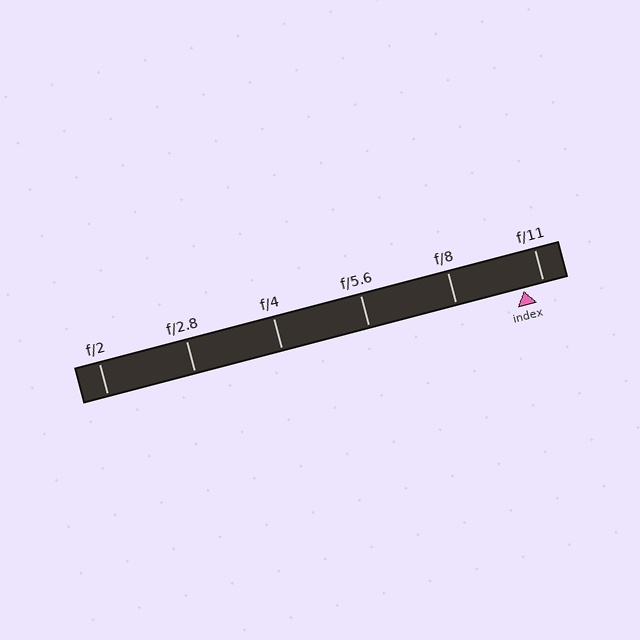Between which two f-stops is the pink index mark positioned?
The index mark is between f/8 and f/11.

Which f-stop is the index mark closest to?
The index mark is closest to f/11.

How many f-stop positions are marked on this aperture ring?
There are 6 f-stop positions marked.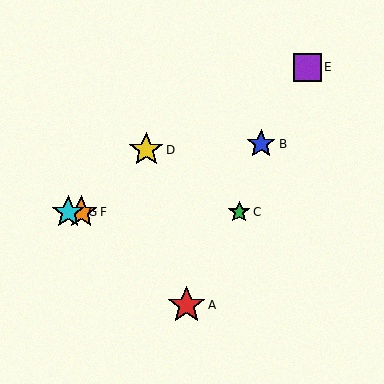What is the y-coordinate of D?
Object D is at y≈150.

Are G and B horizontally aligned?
No, G is at y≈212 and B is at y≈144.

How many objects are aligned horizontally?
3 objects (C, F, G) are aligned horizontally.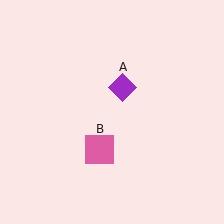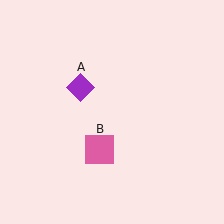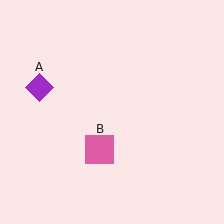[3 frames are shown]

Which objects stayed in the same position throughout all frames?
Pink square (object B) remained stationary.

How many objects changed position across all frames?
1 object changed position: purple diamond (object A).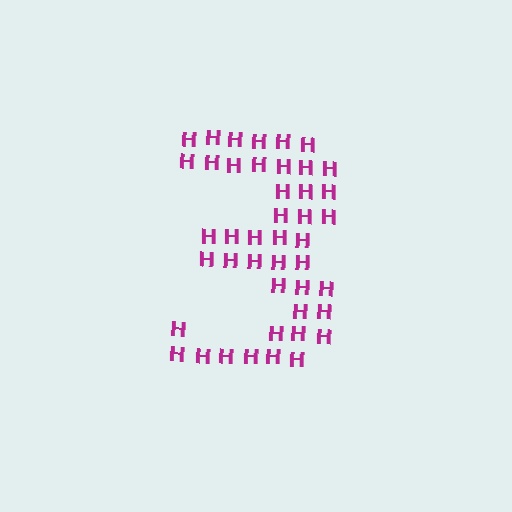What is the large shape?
The large shape is the digit 3.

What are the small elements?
The small elements are letter H's.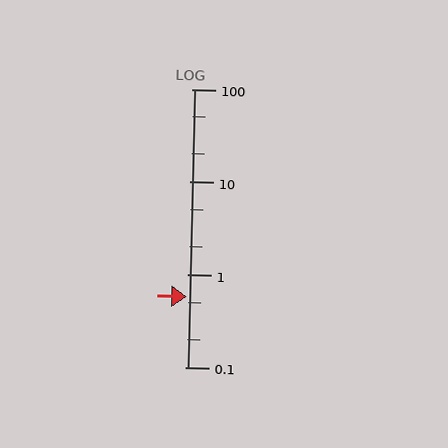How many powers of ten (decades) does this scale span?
The scale spans 3 decades, from 0.1 to 100.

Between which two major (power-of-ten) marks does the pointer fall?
The pointer is between 0.1 and 1.